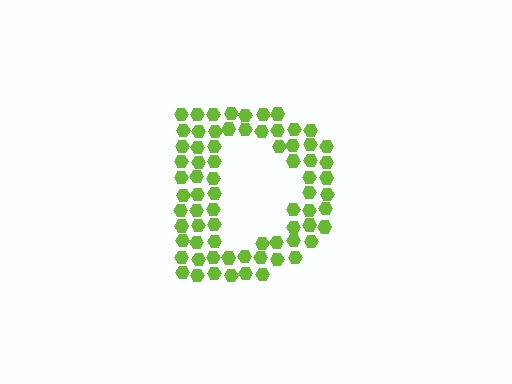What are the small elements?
The small elements are hexagons.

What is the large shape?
The large shape is the letter D.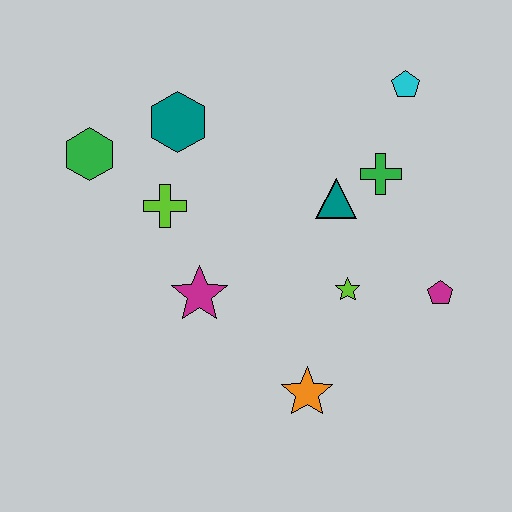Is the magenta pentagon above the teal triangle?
No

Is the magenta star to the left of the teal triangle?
Yes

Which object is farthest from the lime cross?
The magenta pentagon is farthest from the lime cross.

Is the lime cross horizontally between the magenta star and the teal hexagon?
No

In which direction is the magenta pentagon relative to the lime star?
The magenta pentagon is to the right of the lime star.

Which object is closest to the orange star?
The lime star is closest to the orange star.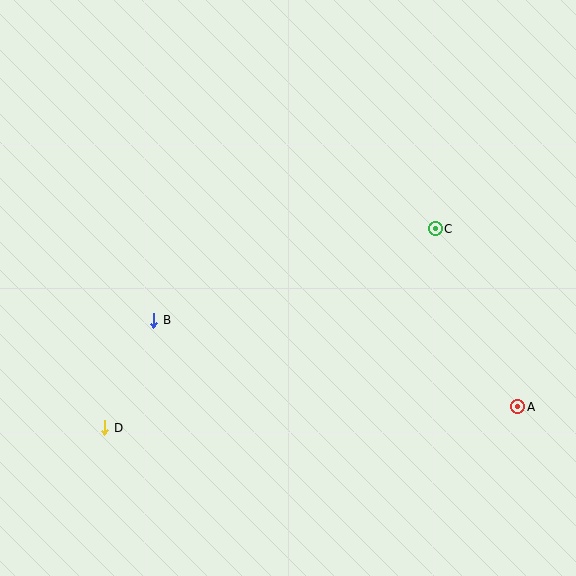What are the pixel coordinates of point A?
Point A is at (517, 407).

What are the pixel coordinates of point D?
Point D is at (105, 428).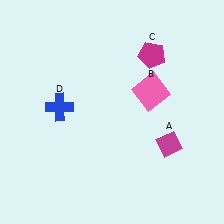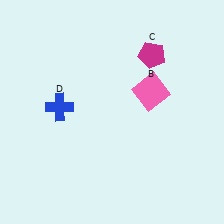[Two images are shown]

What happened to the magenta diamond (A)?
The magenta diamond (A) was removed in Image 2. It was in the bottom-right area of Image 1.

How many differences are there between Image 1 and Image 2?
There is 1 difference between the two images.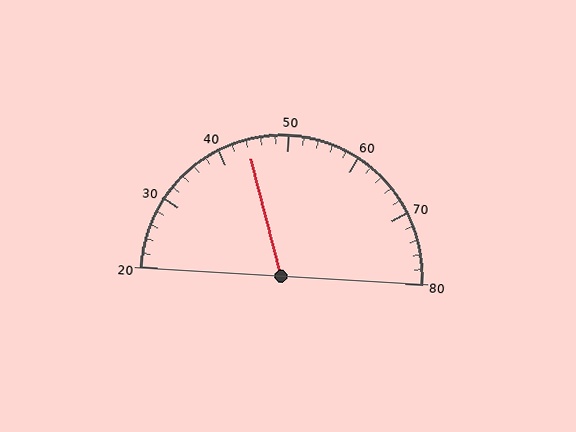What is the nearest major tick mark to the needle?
The nearest major tick mark is 40.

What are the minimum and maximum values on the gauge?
The gauge ranges from 20 to 80.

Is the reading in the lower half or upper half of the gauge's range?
The reading is in the lower half of the range (20 to 80).